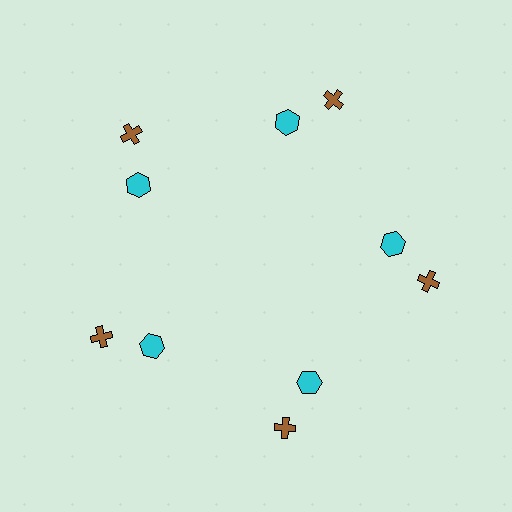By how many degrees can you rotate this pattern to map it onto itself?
The pattern maps onto itself every 72 degrees of rotation.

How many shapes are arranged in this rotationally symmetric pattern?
There are 10 shapes, arranged in 5 groups of 2.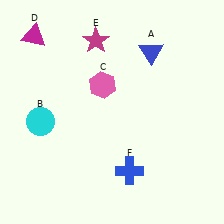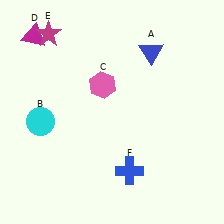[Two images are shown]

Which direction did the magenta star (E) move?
The magenta star (E) moved left.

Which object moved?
The magenta star (E) moved left.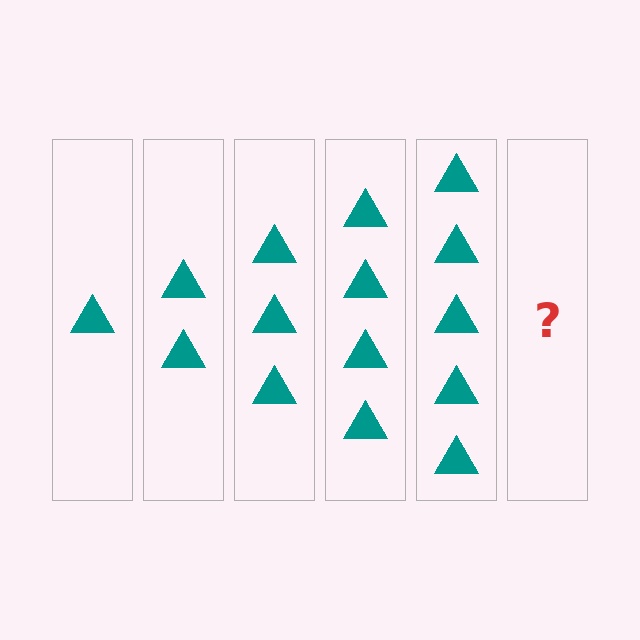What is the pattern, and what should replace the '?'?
The pattern is that each step adds one more triangle. The '?' should be 6 triangles.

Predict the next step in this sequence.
The next step is 6 triangles.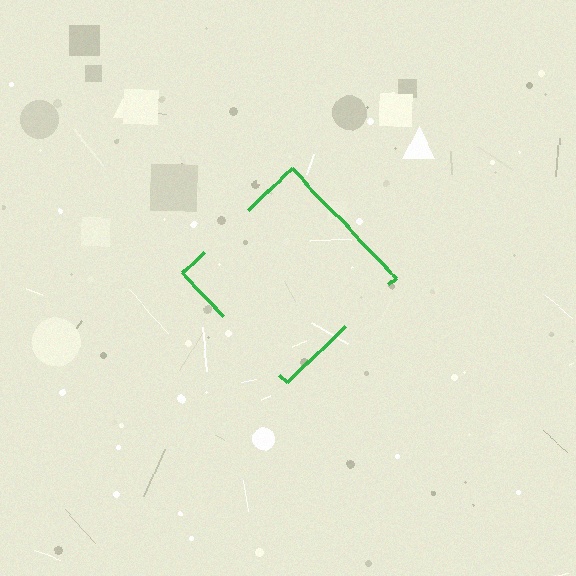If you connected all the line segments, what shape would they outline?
They would outline a diamond.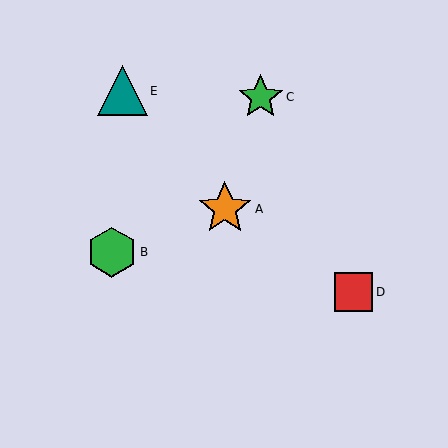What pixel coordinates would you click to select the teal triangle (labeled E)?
Click at (122, 91) to select the teal triangle E.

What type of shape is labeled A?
Shape A is an orange star.